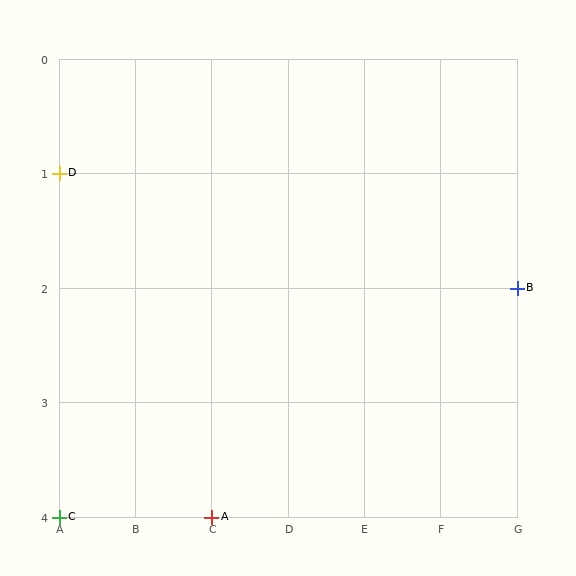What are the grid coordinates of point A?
Point A is at grid coordinates (C, 4).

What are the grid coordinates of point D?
Point D is at grid coordinates (A, 1).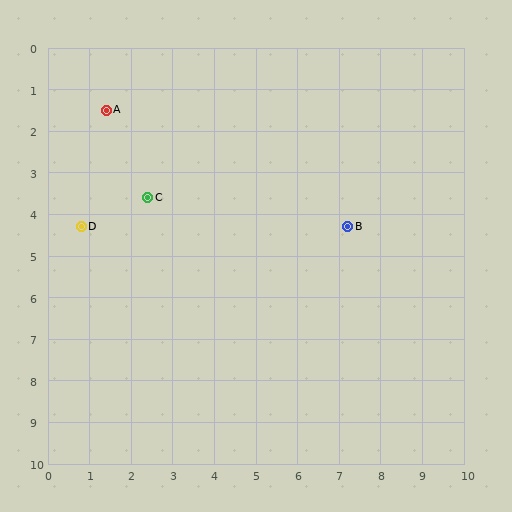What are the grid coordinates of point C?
Point C is at approximately (2.4, 3.6).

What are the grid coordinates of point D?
Point D is at approximately (0.8, 4.3).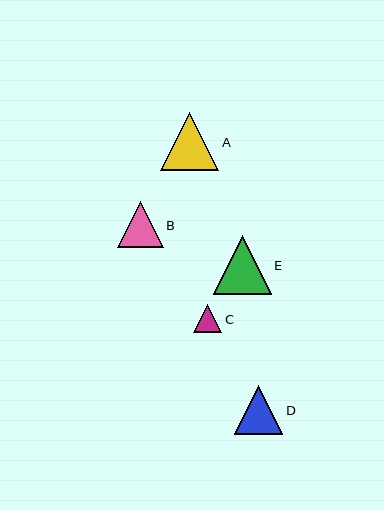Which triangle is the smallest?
Triangle C is the smallest with a size of approximately 29 pixels.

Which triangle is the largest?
Triangle E is the largest with a size of approximately 58 pixels.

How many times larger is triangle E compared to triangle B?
Triangle E is approximately 1.3 times the size of triangle B.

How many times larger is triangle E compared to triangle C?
Triangle E is approximately 2.0 times the size of triangle C.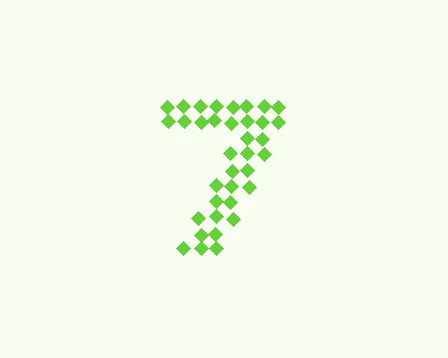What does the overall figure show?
The overall figure shows the digit 7.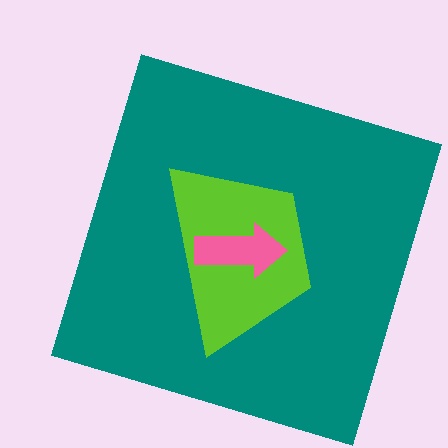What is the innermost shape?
The pink arrow.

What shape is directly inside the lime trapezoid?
The pink arrow.